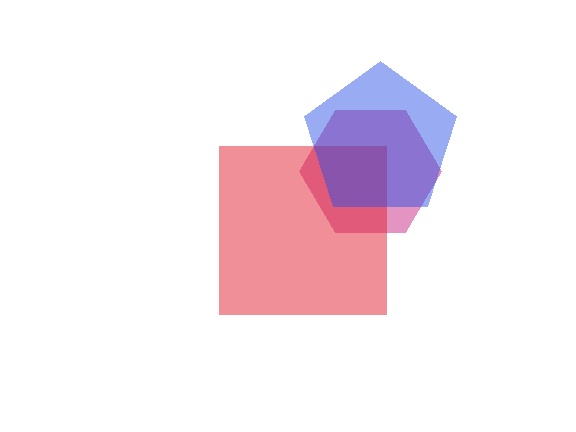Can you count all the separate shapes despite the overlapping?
Yes, there are 3 separate shapes.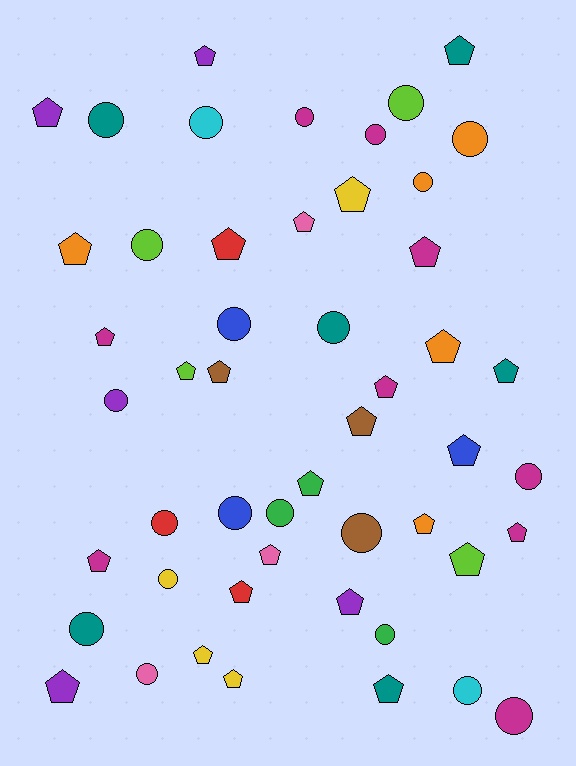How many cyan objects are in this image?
There are 2 cyan objects.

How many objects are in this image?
There are 50 objects.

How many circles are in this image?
There are 22 circles.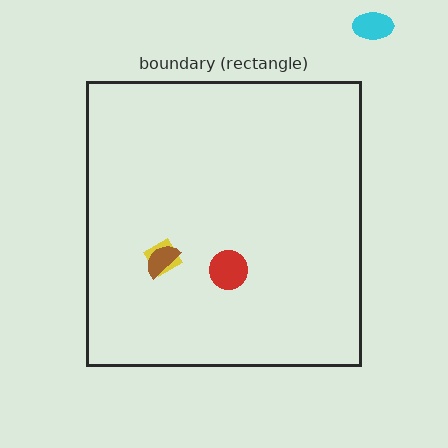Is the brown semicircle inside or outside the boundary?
Inside.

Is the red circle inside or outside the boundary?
Inside.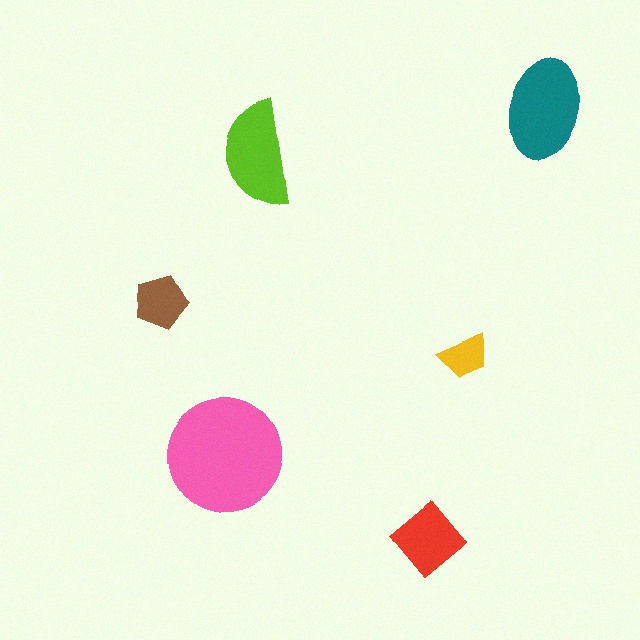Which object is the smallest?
The yellow trapezoid.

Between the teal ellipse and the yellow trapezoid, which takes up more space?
The teal ellipse.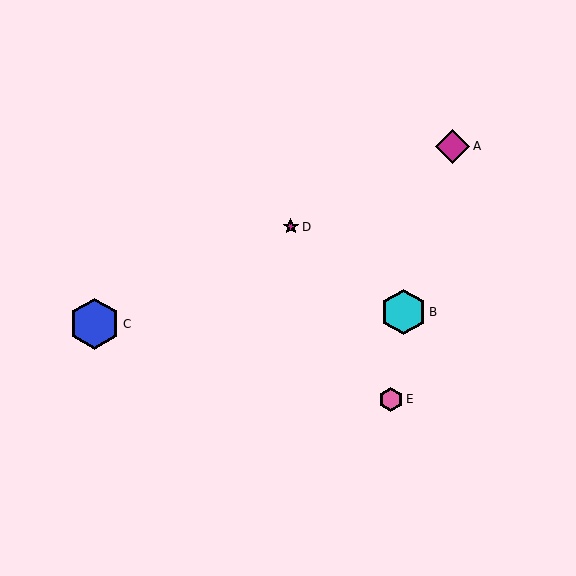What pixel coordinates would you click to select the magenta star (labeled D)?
Click at (291, 227) to select the magenta star D.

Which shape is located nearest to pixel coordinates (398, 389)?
The pink hexagon (labeled E) at (391, 399) is nearest to that location.